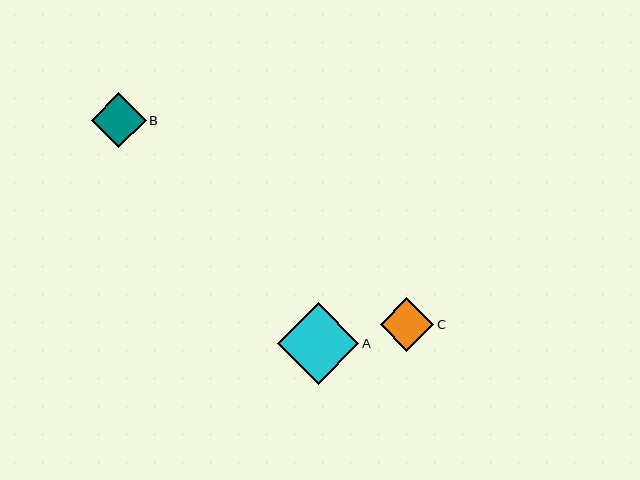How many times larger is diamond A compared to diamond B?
Diamond A is approximately 1.5 times the size of diamond B.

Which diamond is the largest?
Diamond A is the largest with a size of approximately 81 pixels.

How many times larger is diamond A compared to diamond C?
Diamond A is approximately 1.5 times the size of diamond C.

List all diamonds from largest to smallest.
From largest to smallest: A, B, C.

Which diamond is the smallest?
Diamond C is the smallest with a size of approximately 54 pixels.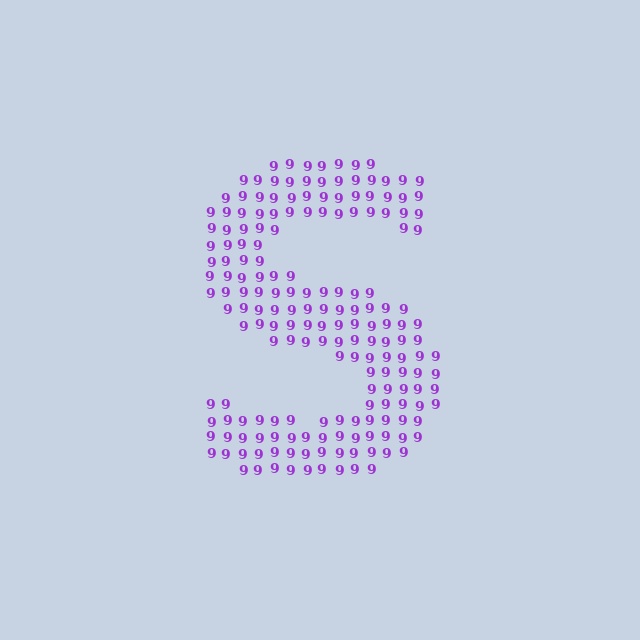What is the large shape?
The large shape is the letter S.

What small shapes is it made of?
It is made of small digit 9's.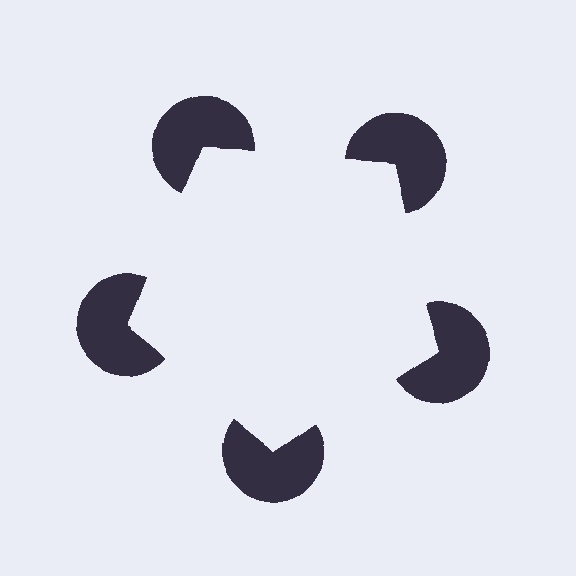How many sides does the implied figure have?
5 sides.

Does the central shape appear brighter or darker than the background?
It typically appears slightly brighter than the background, even though no actual brightness change is drawn.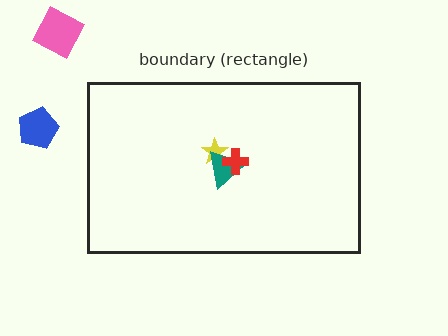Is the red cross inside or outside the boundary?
Inside.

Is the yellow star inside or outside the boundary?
Inside.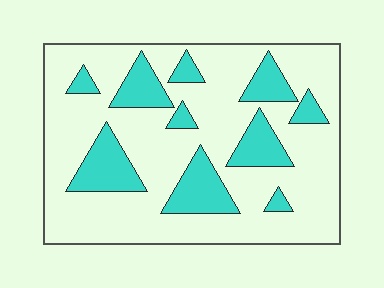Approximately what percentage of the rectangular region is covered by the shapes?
Approximately 25%.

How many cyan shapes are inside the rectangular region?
10.